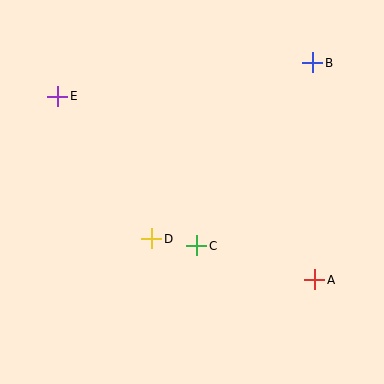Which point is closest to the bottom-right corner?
Point A is closest to the bottom-right corner.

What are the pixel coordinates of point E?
Point E is at (58, 96).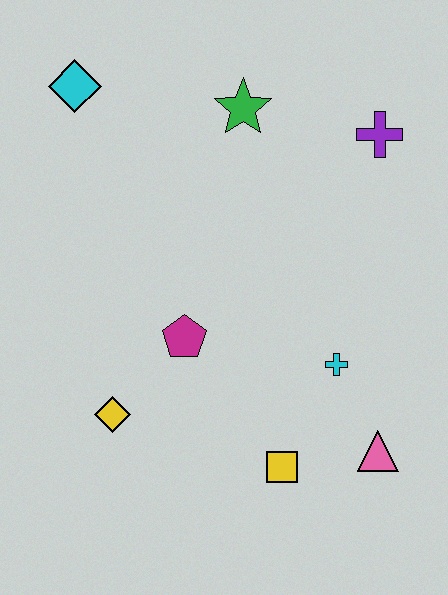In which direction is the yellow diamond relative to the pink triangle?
The yellow diamond is to the left of the pink triangle.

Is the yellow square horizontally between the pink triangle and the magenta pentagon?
Yes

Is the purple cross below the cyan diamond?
Yes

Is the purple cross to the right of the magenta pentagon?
Yes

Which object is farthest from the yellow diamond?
The purple cross is farthest from the yellow diamond.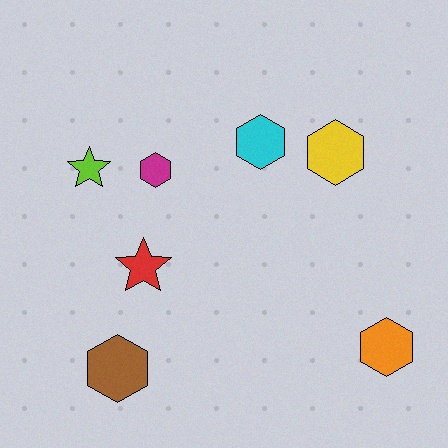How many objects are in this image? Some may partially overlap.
There are 7 objects.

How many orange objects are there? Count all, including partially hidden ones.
There is 1 orange object.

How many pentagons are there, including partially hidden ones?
There are no pentagons.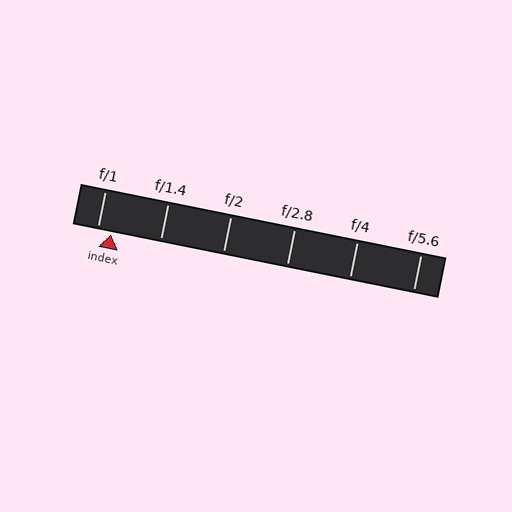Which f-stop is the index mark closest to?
The index mark is closest to f/1.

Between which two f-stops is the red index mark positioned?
The index mark is between f/1 and f/1.4.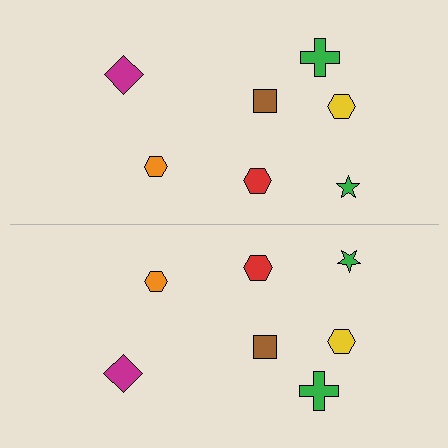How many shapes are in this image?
There are 14 shapes in this image.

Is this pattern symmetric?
Yes, this pattern has bilateral (reflection) symmetry.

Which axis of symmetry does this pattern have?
The pattern has a horizontal axis of symmetry running through the center of the image.